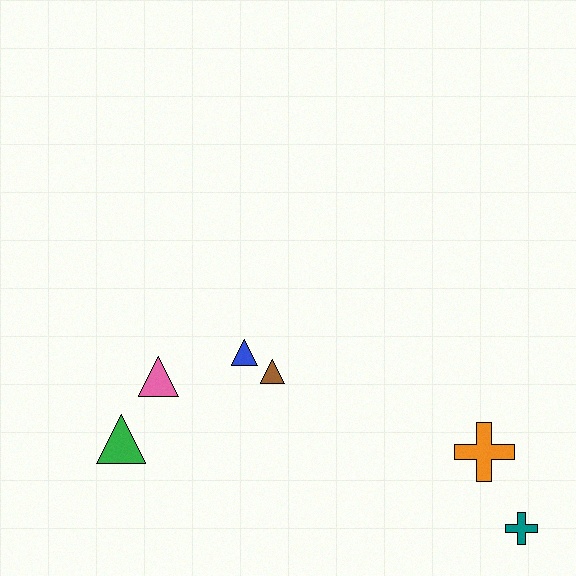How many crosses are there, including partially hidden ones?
There are 2 crosses.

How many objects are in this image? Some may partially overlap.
There are 6 objects.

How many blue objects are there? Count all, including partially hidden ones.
There is 1 blue object.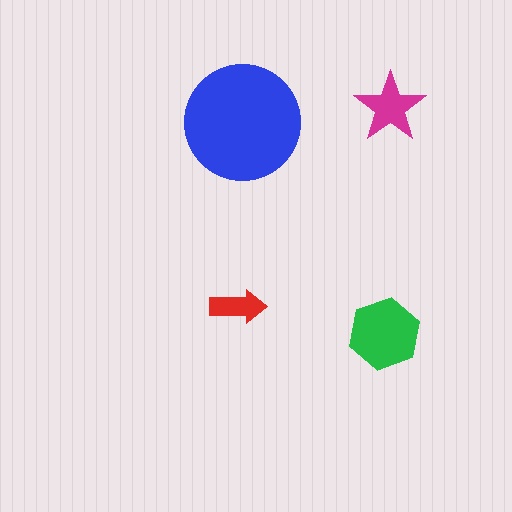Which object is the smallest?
The red arrow.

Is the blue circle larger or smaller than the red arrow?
Larger.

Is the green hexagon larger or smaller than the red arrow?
Larger.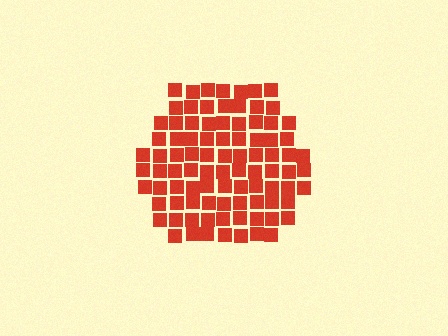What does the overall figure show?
The overall figure shows a hexagon.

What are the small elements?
The small elements are squares.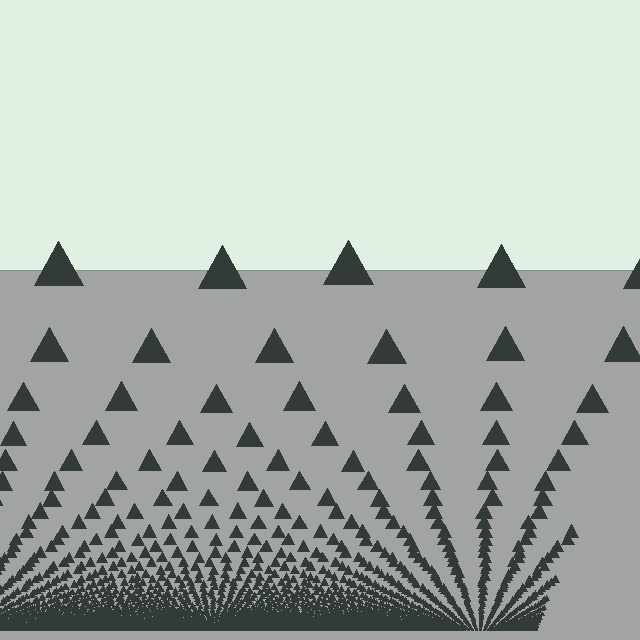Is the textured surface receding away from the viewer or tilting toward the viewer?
The surface appears to tilt toward the viewer. Texture elements get larger and sparser toward the top.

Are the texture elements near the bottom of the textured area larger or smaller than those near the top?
Smaller. The gradient is inverted — elements near the bottom are smaller and denser.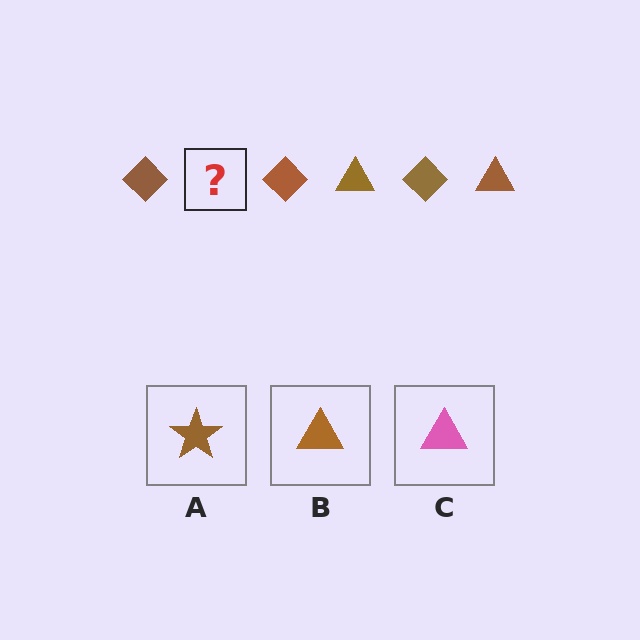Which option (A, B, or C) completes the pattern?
B.